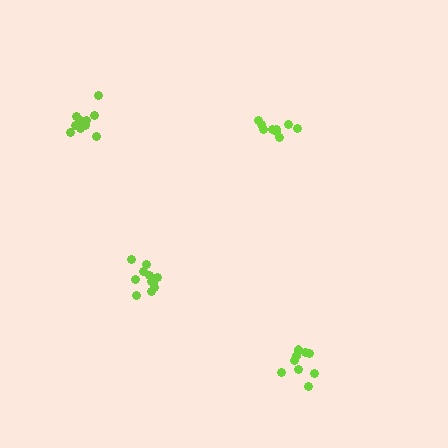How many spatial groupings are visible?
There are 4 spatial groupings.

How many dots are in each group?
Group 1: 9 dots, Group 2: 9 dots, Group 3: 11 dots, Group 4: 10 dots (39 total).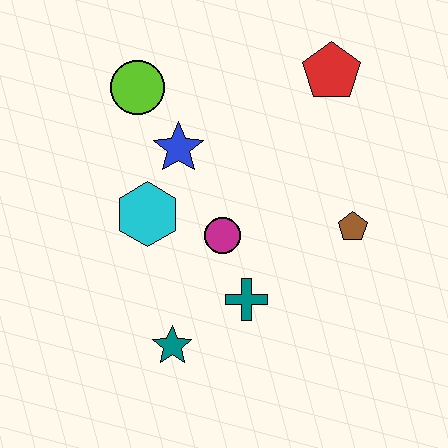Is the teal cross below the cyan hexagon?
Yes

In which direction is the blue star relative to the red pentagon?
The blue star is to the left of the red pentagon.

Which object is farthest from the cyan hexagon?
The red pentagon is farthest from the cyan hexagon.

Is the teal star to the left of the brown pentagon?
Yes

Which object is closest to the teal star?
The teal cross is closest to the teal star.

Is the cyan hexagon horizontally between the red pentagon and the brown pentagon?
No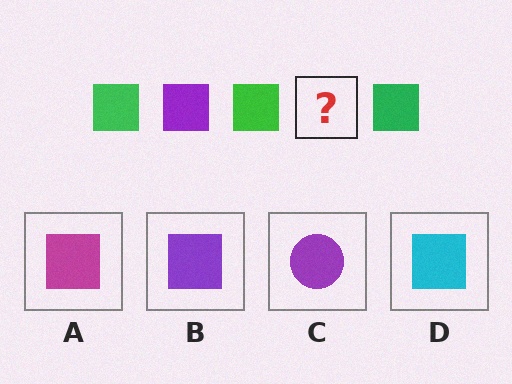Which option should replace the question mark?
Option B.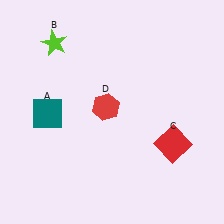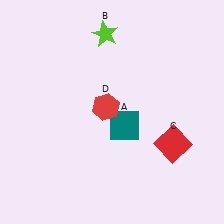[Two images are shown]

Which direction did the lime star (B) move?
The lime star (B) moved right.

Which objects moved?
The objects that moved are: the teal square (A), the lime star (B).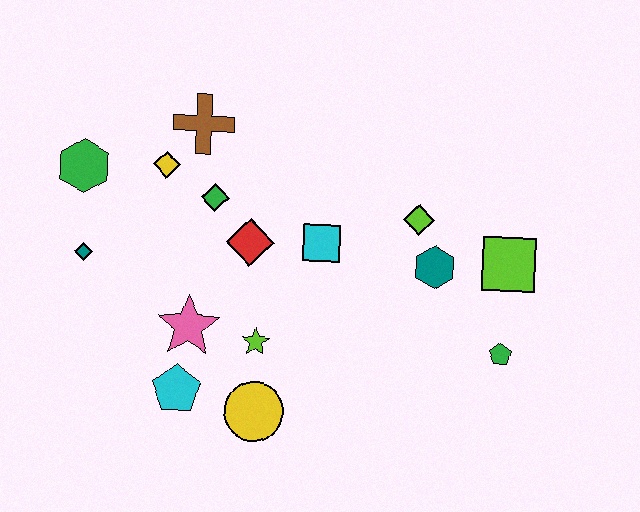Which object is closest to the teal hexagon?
The lime diamond is closest to the teal hexagon.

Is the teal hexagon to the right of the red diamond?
Yes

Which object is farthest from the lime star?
The lime square is farthest from the lime star.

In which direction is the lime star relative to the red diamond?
The lime star is below the red diamond.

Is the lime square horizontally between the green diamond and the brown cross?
No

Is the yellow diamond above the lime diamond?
Yes